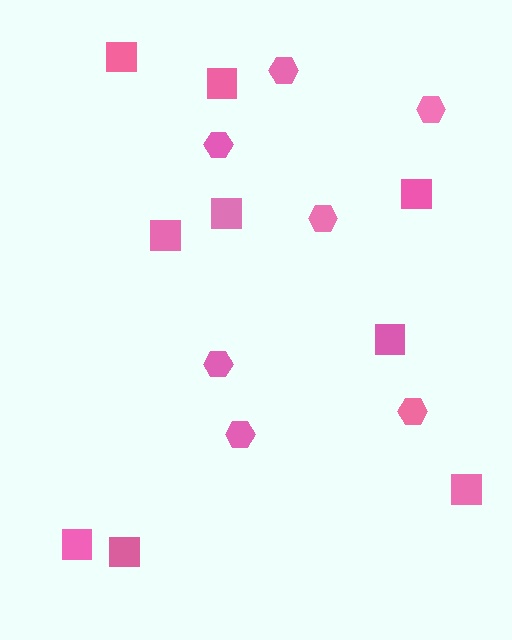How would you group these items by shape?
There are 2 groups: one group of hexagons (7) and one group of squares (9).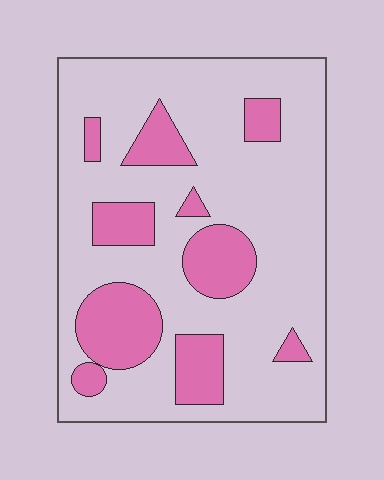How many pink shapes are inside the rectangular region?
10.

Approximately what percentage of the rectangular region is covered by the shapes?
Approximately 25%.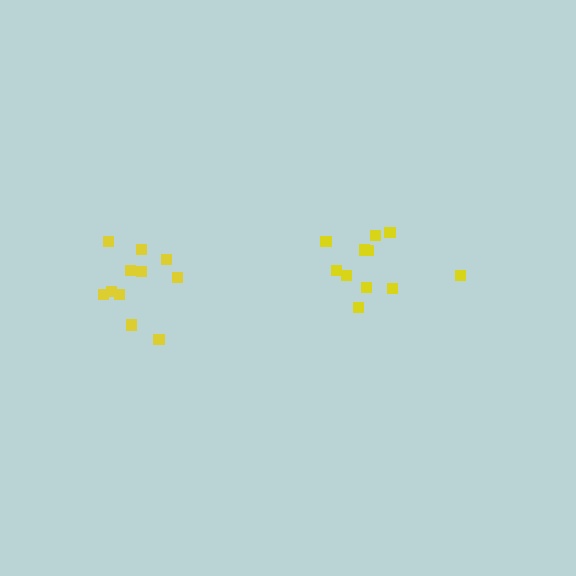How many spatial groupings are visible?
There are 2 spatial groupings.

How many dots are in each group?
Group 1: 11 dots, Group 2: 11 dots (22 total).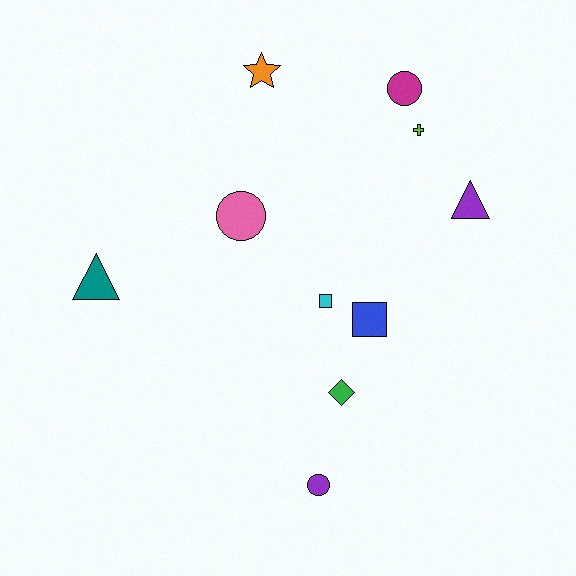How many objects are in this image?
There are 10 objects.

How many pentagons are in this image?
There are no pentagons.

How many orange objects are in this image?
There is 1 orange object.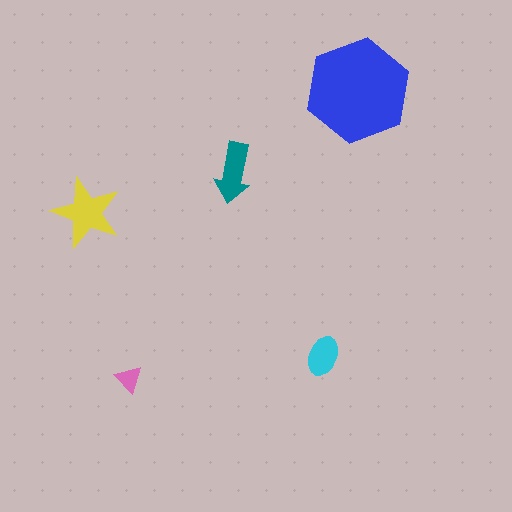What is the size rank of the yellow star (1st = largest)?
2nd.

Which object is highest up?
The blue hexagon is topmost.